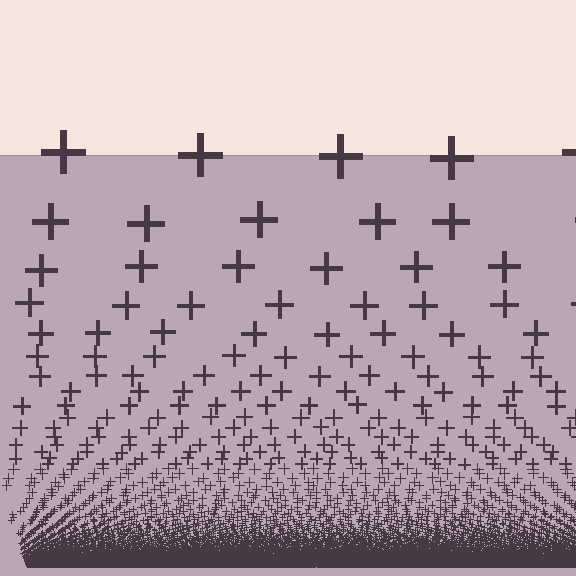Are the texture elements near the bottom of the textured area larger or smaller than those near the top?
Smaller. The gradient is inverted — elements near the bottom are smaller and denser.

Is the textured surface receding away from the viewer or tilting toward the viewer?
The surface appears to tilt toward the viewer. Texture elements get larger and sparser toward the top.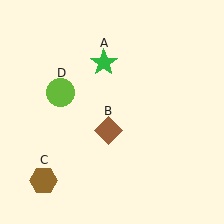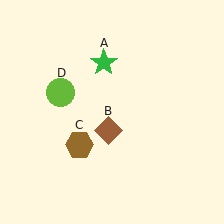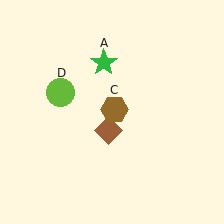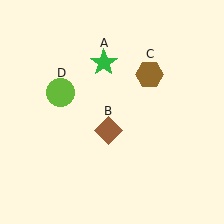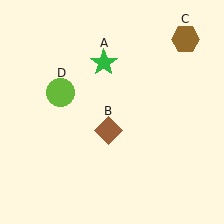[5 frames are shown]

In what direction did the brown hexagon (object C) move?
The brown hexagon (object C) moved up and to the right.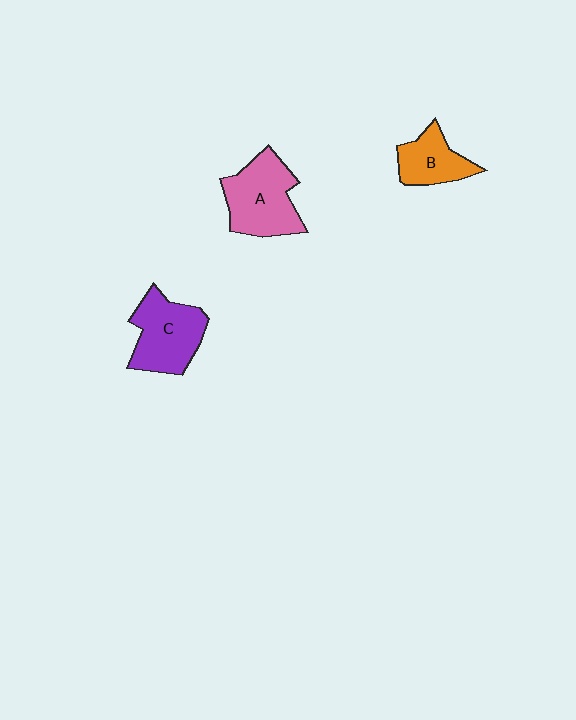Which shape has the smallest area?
Shape B (orange).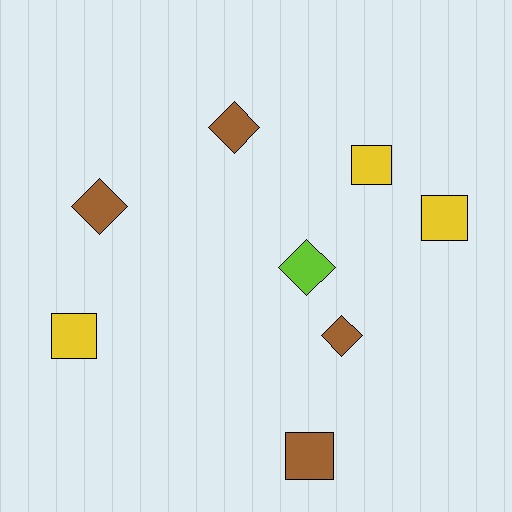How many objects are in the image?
There are 8 objects.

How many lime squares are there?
There are no lime squares.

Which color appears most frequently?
Brown, with 4 objects.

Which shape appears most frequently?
Diamond, with 4 objects.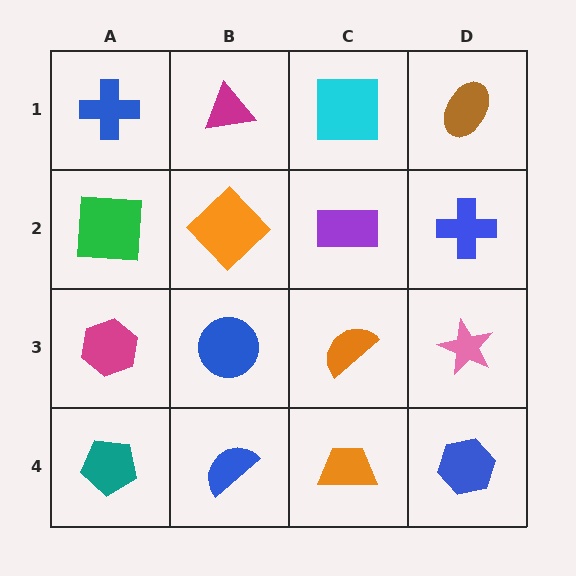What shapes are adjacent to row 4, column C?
An orange semicircle (row 3, column C), a blue semicircle (row 4, column B), a blue hexagon (row 4, column D).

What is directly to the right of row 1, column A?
A magenta triangle.